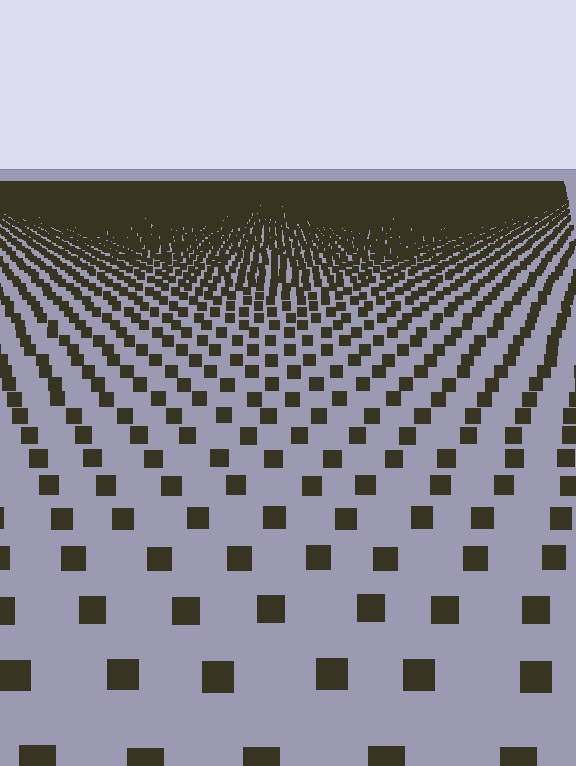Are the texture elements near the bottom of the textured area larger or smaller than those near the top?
Larger. Near the bottom, elements are closer to the viewer and appear at a bigger on-screen size.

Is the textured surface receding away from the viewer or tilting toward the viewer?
The surface is receding away from the viewer. Texture elements get smaller and denser toward the top.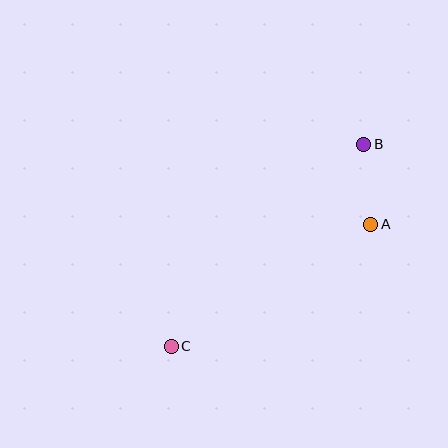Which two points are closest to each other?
Points A and B are closest to each other.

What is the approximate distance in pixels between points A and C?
The distance between A and C is approximately 234 pixels.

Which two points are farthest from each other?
Points B and C are farthest from each other.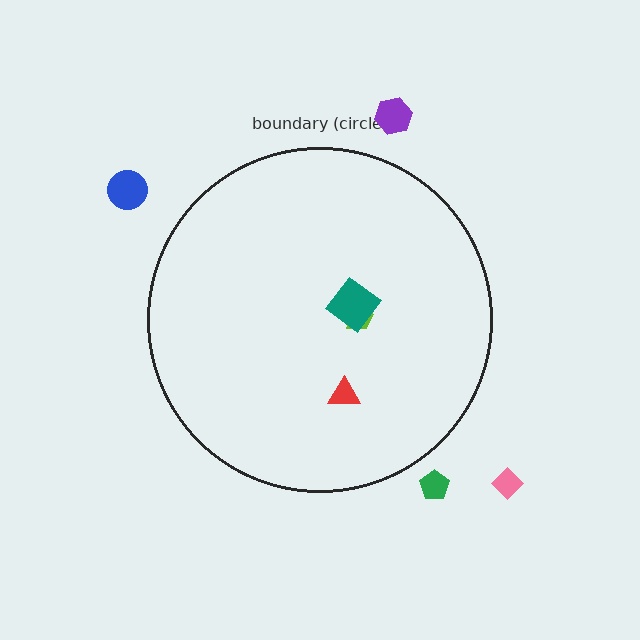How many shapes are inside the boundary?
3 inside, 4 outside.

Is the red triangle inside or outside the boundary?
Inside.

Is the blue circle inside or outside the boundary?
Outside.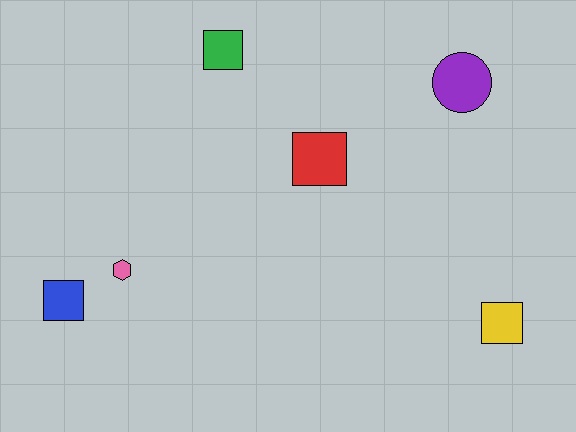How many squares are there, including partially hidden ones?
There are 4 squares.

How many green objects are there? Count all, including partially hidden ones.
There is 1 green object.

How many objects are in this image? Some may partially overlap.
There are 6 objects.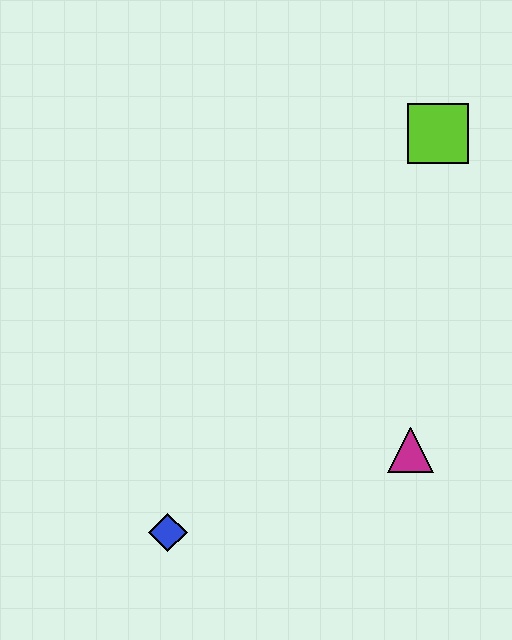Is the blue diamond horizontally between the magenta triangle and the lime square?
No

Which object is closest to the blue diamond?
The magenta triangle is closest to the blue diamond.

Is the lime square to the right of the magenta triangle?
Yes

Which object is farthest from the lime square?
The blue diamond is farthest from the lime square.